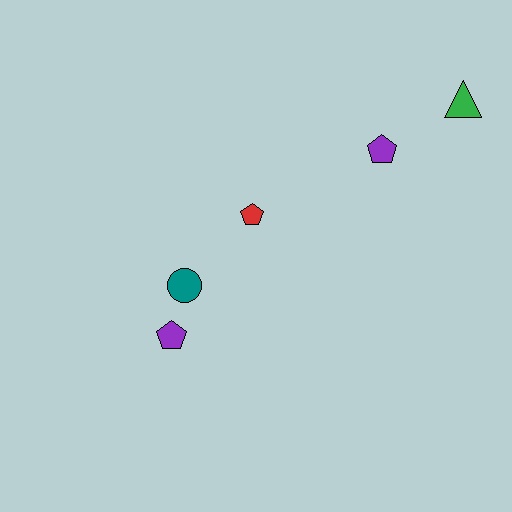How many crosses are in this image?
There are no crosses.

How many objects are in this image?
There are 5 objects.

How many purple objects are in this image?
There are 2 purple objects.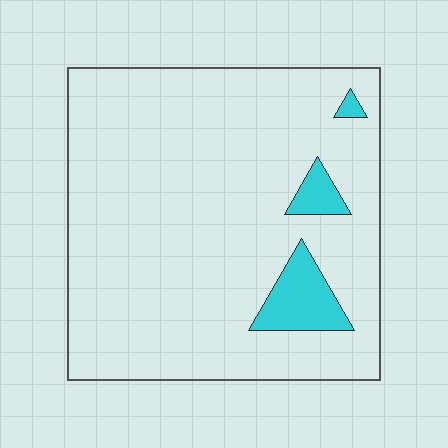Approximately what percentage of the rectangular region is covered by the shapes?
Approximately 10%.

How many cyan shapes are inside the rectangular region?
3.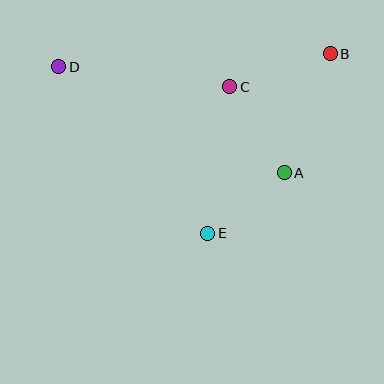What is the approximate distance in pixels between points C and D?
The distance between C and D is approximately 172 pixels.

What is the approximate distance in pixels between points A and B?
The distance between A and B is approximately 128 pixels.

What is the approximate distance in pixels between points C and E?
The distance between C and E is approximately 148 pixels.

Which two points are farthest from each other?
Points B and D are farthest from each other.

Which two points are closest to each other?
Points A and E are closest to each other.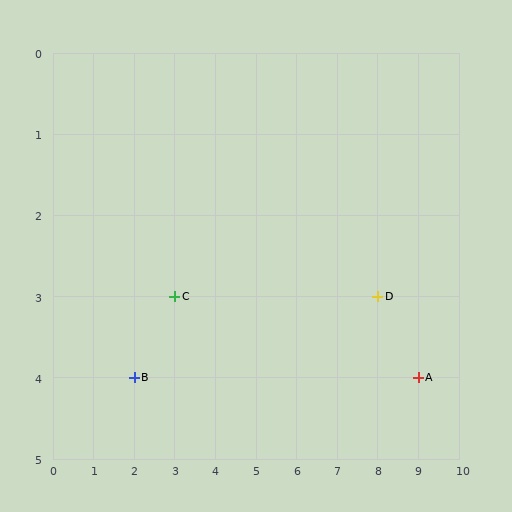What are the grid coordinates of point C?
Point C is at grid coordinates (3, 3).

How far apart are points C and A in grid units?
Points C and A are 6 columns and 1 row apart (about 6.1 grid units diagonally).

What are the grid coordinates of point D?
Point D is at grid coordinates (8, 3).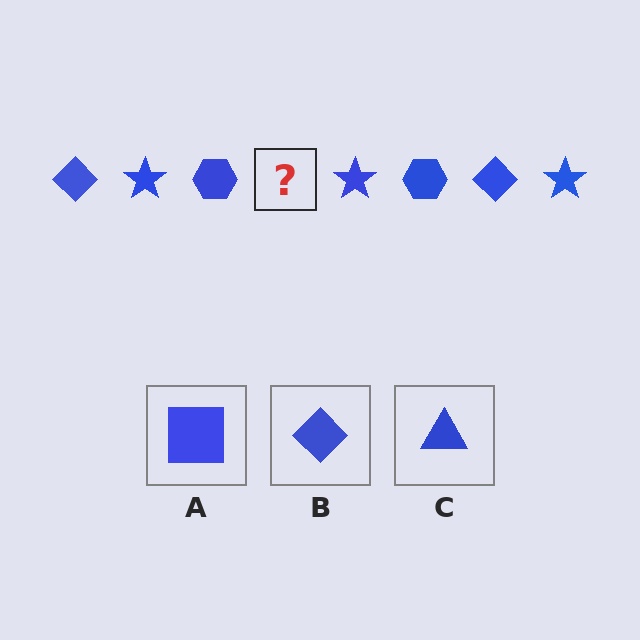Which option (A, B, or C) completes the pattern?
B.